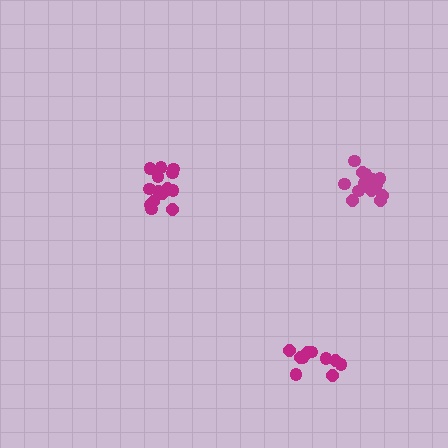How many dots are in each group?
Group 1: 14 dots, Group 2: 13 dots, Group 3: 10 dots (37 total).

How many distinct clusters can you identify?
There are 3 distinct clusters.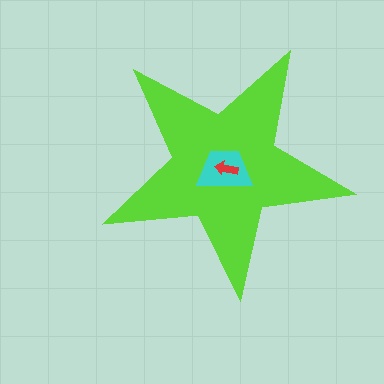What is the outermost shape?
The lime star.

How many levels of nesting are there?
3.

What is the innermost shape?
The red arrow.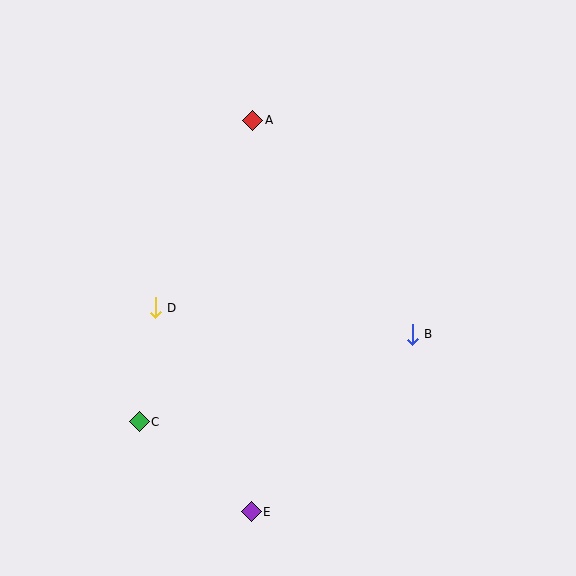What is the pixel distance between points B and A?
The distance between B and A is 267 pixels.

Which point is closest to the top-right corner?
Point A is closest to the top-right corner.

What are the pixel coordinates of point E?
Point E is at (251, 512).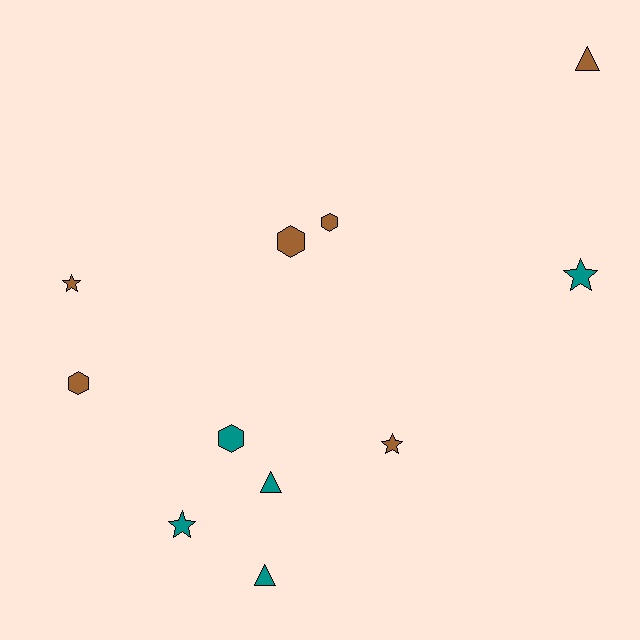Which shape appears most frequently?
Hexagon, with 4 objects.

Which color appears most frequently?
Brown, with 6 objects.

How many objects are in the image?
There are 11 objects.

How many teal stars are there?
There are 2 teal stars.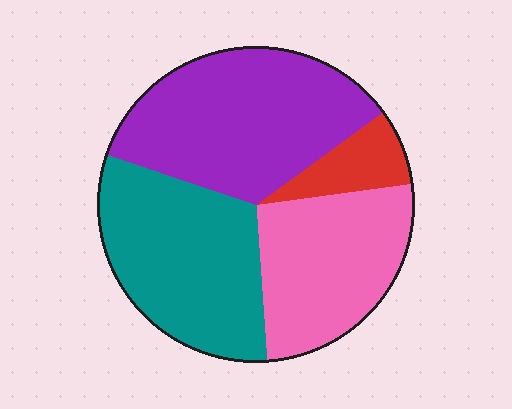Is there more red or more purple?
Purple.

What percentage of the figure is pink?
Pink covers 26% of the figure.